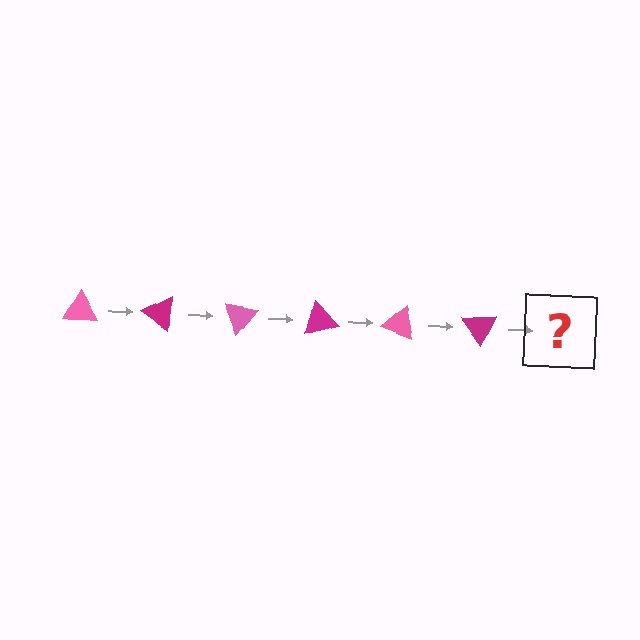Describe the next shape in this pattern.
It should be a pink triangle, rotated 210 degrees from the start.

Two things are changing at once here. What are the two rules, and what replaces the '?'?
The two rules are that it rotates 35 degrees each step and the color cycles through pink and magenta. The '?' should be a pink triangle, rotated 210 degrees from the start.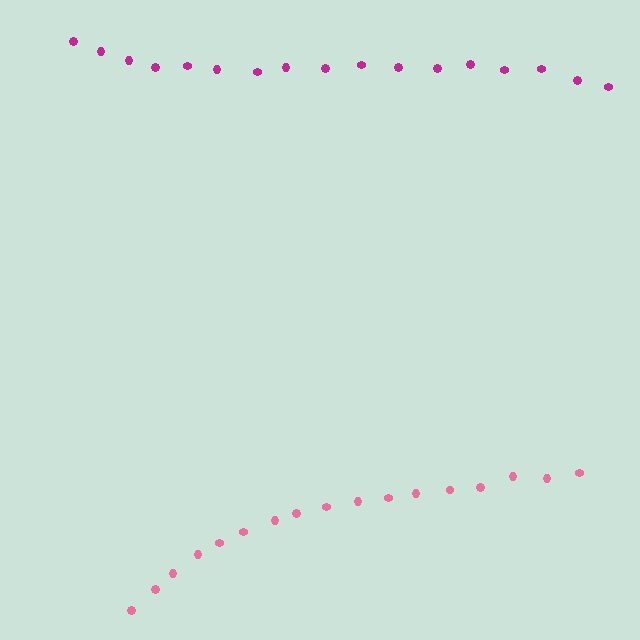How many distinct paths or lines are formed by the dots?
There are 2 distinct paths.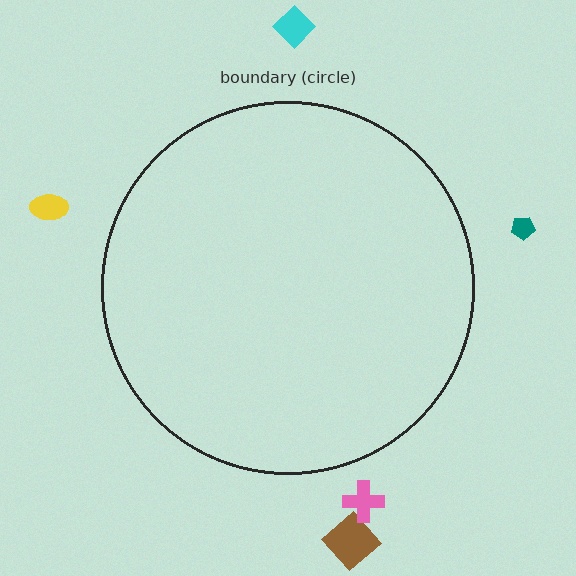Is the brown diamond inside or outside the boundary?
Outside.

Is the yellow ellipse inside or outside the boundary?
Outside.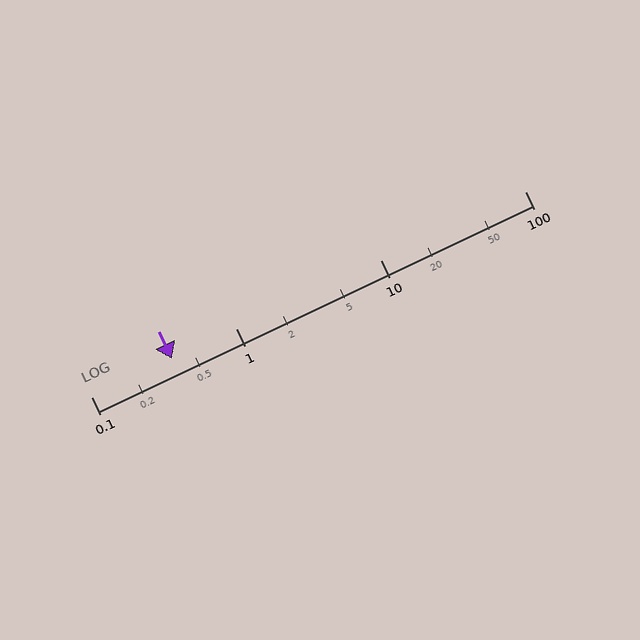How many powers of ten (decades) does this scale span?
The scale spans 3 decades, from 0.1 to 100.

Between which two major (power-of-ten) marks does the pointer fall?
The pointer is between 0.1 and 1.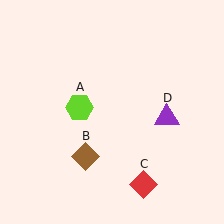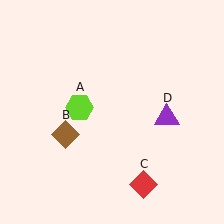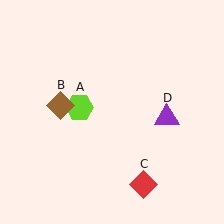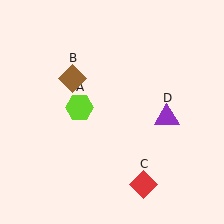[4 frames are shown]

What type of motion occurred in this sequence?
The brown diamond (object B) rotated clockwise around the center of the scene.